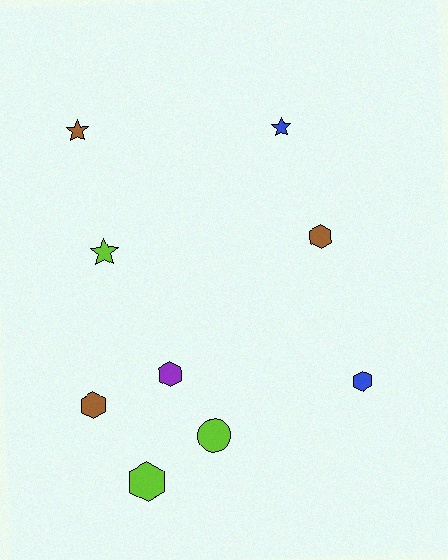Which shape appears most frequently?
Hexagon, with 5 objects.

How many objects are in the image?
There are 9 objects.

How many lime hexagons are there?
There is 1 lime hexagon.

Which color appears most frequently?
Brown, with 3 objects.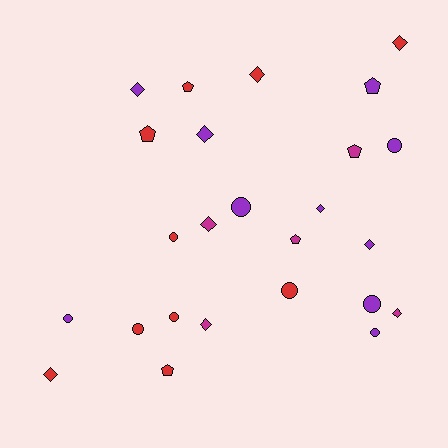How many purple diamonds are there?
There are 4 purple diamonds.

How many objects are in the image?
There are 25 objects.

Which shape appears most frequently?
Diamond, with 10 objects.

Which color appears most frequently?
Purple, with 10 objects.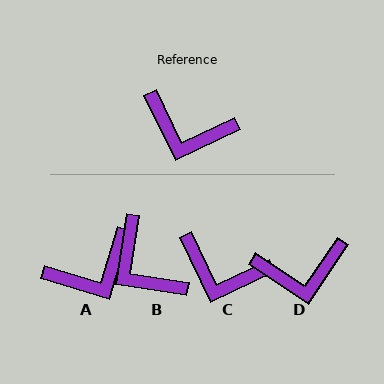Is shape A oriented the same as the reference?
No, it is off by about 47 degrees.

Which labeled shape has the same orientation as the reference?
C.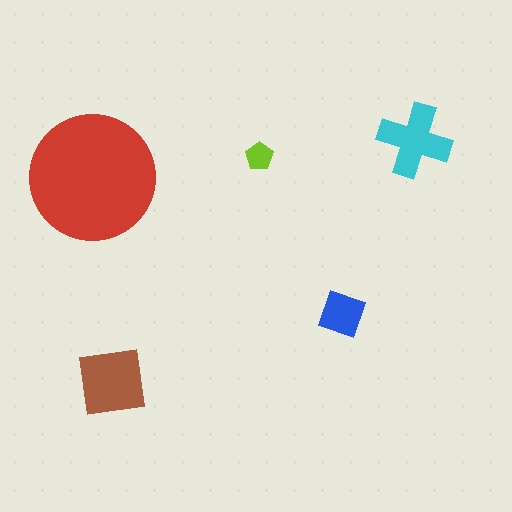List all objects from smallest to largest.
The lime pentagon, the blue diamond, the cyan cross, the brown square, the red circle.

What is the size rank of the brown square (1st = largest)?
2nd.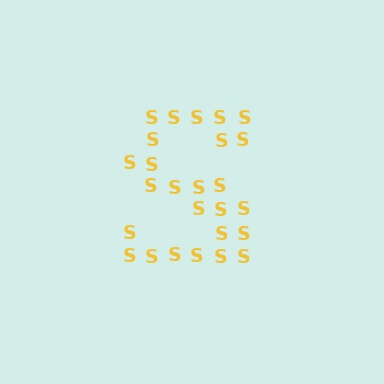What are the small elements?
The small elements are letter S's.